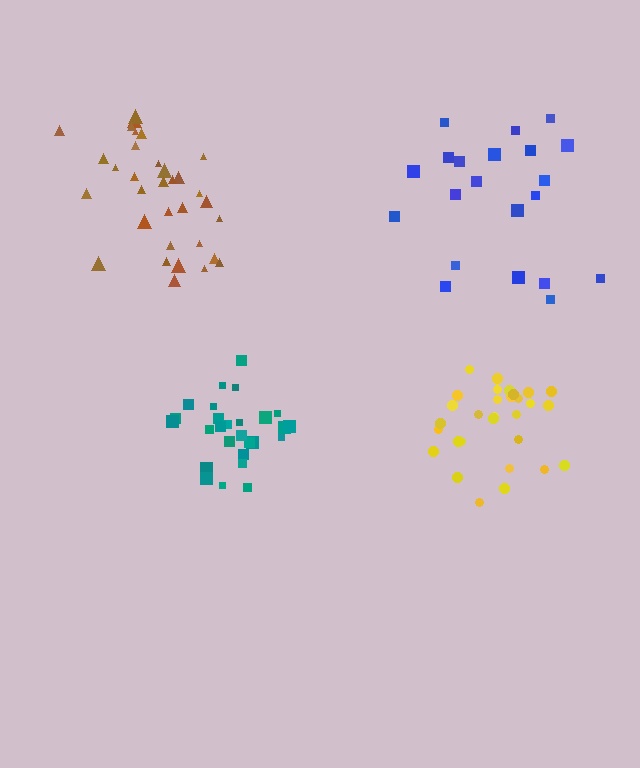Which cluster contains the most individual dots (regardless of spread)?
Brown (33).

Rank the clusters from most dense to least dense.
teal, yellow, brown, blue.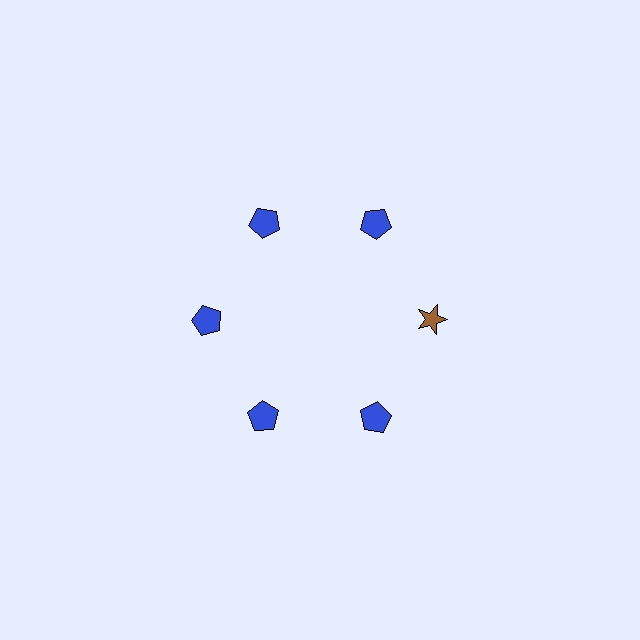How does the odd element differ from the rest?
It differs in both color (brown instead of blue) and shape (star instead of pentagon).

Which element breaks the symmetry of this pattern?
The brown star at roughly the 3 o'clock position breaks the symmetry. All other shapes are blue pentagons.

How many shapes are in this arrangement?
There are 6 shapes arranged in a ring pattern.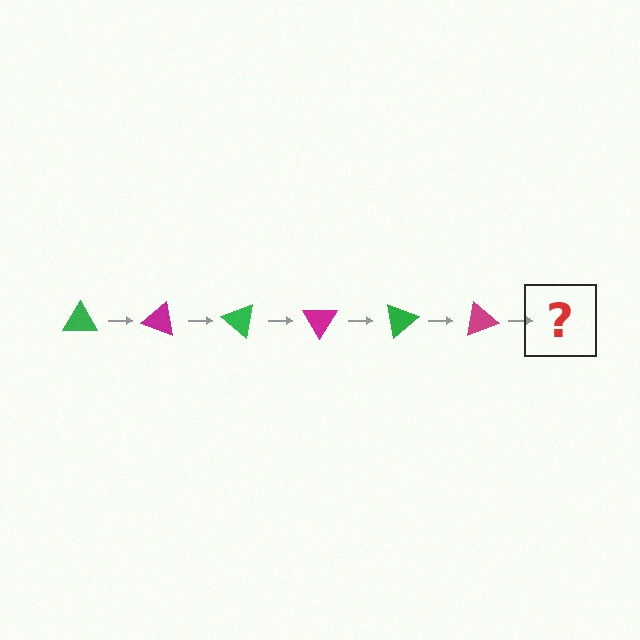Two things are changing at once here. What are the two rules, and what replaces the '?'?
The two rules are that it rotates 20 degrees each step and the color cycles through green and magenta. The '?' should be a green triangle, rotated 120 degrees from the start.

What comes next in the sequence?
The next element should be a green triangle, rotated 120 degrees from the start.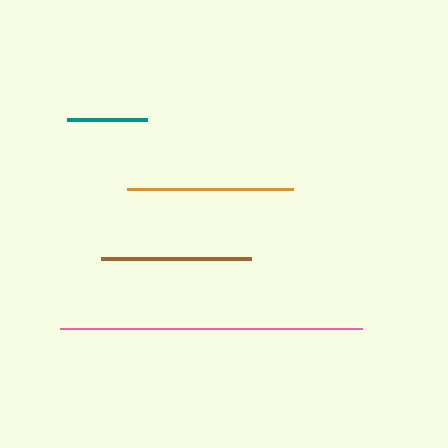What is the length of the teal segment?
The teal segment is approximately 80 pixels long.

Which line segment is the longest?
The pink line is the longest at approximately 302 pixels.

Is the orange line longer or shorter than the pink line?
The pink line is longer than the orange line.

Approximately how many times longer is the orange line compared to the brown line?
The orange line is approximately 1.1 times the length of the brown line.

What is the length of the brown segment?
The brown segment is approximately 150 pixels long.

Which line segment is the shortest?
The teal line is the shortest at approximately 80 pixels.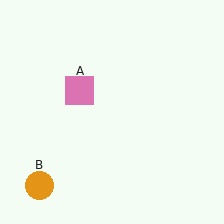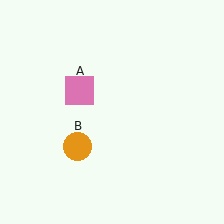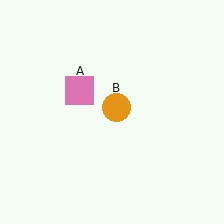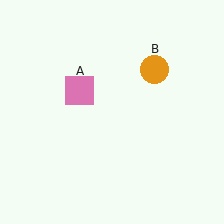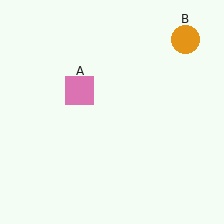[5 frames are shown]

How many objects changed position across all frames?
1 object changed position: orange circle (object B).